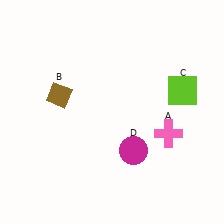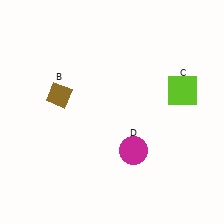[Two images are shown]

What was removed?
The pink cross (A) was removed in Image 2.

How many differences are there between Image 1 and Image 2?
There is 1 difference between the two images.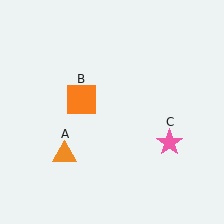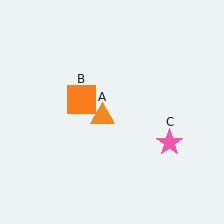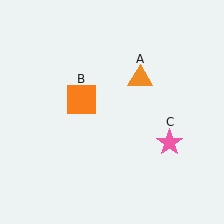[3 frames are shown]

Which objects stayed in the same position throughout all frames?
Orange square (object B) and pink star (object C) remained stationary.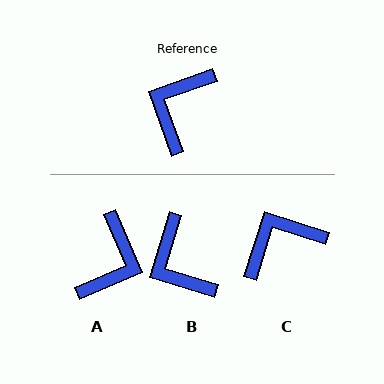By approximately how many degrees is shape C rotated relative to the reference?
Approximately 37 degrees clockwise.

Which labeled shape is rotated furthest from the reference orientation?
A, about 177 degrees away.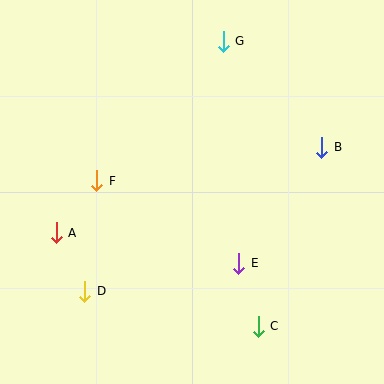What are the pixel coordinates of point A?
Point A is at (56, 233).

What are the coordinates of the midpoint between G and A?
The midpoint between G and A is at (140, 137).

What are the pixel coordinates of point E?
Point E is at (239, 263).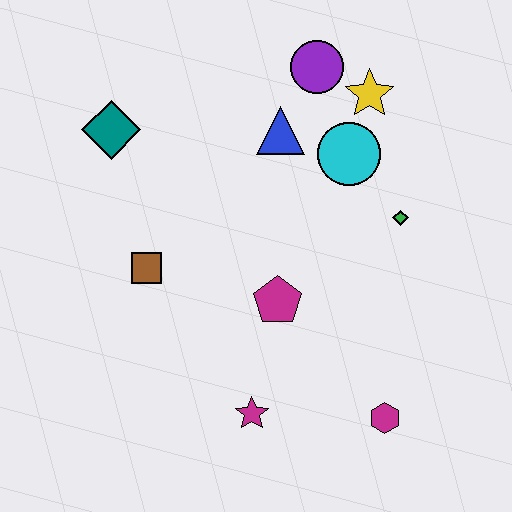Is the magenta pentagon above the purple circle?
No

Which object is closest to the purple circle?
The yellow star is closest to the purple circle.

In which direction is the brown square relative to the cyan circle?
The brown square is to the left of the cyan circle.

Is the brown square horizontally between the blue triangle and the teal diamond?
Yes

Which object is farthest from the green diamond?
The teal diamond is farthest from the green diamond.